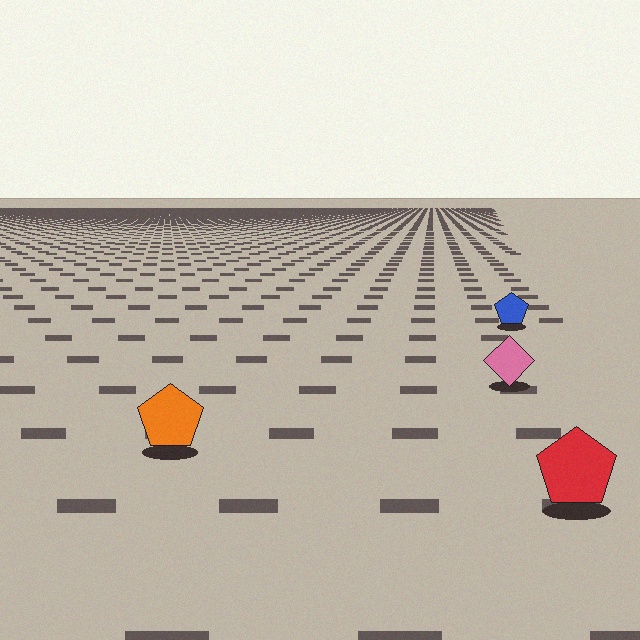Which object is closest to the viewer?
The red pentagon is closest. The texture marks near it are larger and more spread out.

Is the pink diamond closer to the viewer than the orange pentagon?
No. The orange pentagon is closer — you can tell from the texture gradient: the ground texture is coarser near it.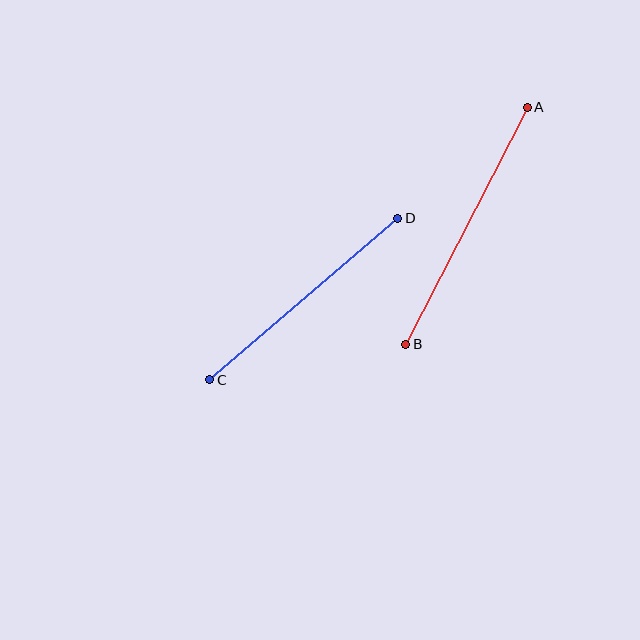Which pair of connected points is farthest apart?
Points A and B are farthest apart.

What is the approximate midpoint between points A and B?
The midpoint is at approximately (466, 226) pixels.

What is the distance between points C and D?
The distance is approximately 248 pixels.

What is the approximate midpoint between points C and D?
The midpoint is at approximately (304, 299) pixels.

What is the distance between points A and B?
The distance is approximately 266 pixels.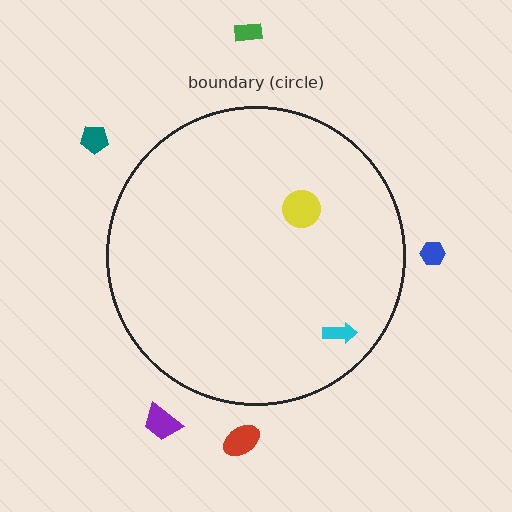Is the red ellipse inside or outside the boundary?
Outside.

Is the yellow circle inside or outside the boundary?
Inside.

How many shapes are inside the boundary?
2 inside, 5 outside.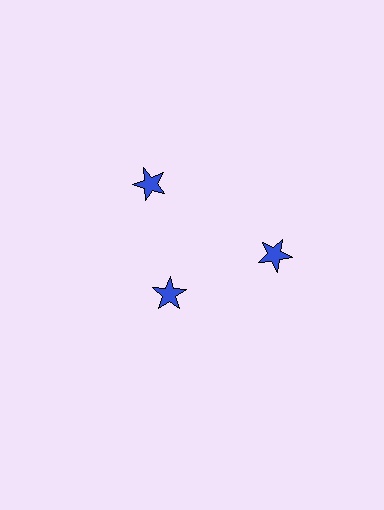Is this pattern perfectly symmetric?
No. The 3 blue stars are arranged in a ring, but one element near the 7 o'clock position is pulled inward toward the center, breaking the 3-fold rotational symmetry.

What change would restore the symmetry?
The symmetry would be restored by moving it outward, back onto the ring so that all 3 stars sit at equal angles and equal distance from the center.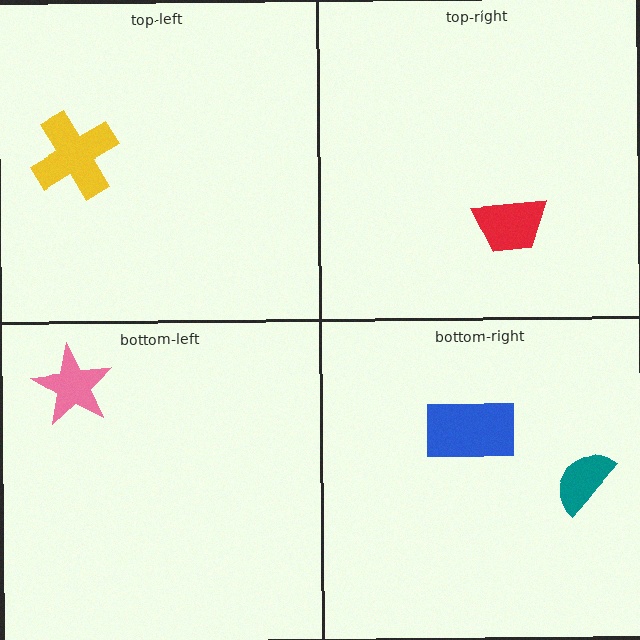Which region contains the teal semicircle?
The bottom-right region.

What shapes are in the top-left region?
The yellow cross.